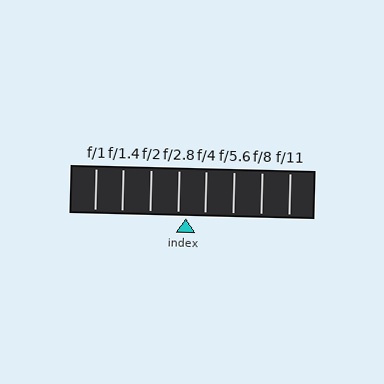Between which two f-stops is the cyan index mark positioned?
The index mark is between f/2.8 and f/4.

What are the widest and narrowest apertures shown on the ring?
The widest aperture shown is f/1 and the narrowest is f/11.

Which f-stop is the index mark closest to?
The index mark is closest to f/2.8.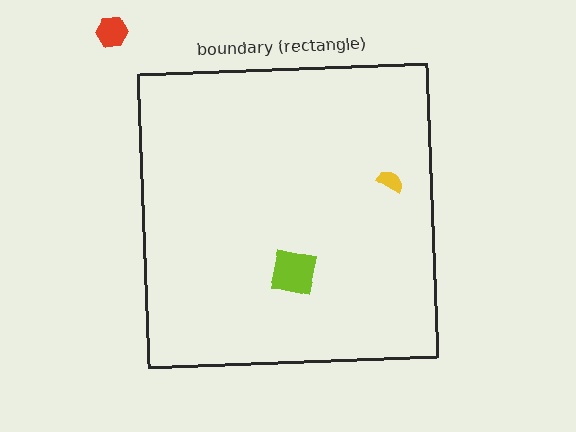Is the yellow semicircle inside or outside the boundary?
Inside.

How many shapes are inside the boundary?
2 inside, 1 outside.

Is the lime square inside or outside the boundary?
Inside.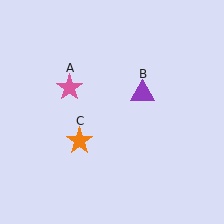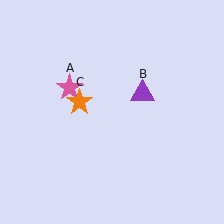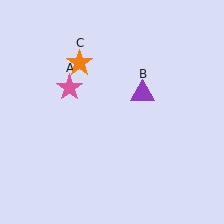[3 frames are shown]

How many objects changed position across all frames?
1 object changed position: orange star (object C).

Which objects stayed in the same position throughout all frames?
Pink star (object A) and purple triangle (object B) remained stationary.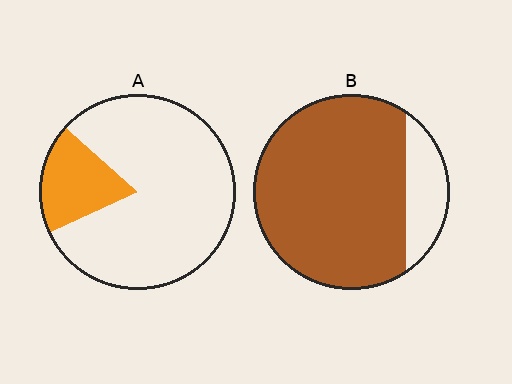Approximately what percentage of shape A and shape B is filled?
A is approximately 20% and B is approximately 85%.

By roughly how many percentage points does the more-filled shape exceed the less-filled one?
By roughly 65 percentage points (B over A).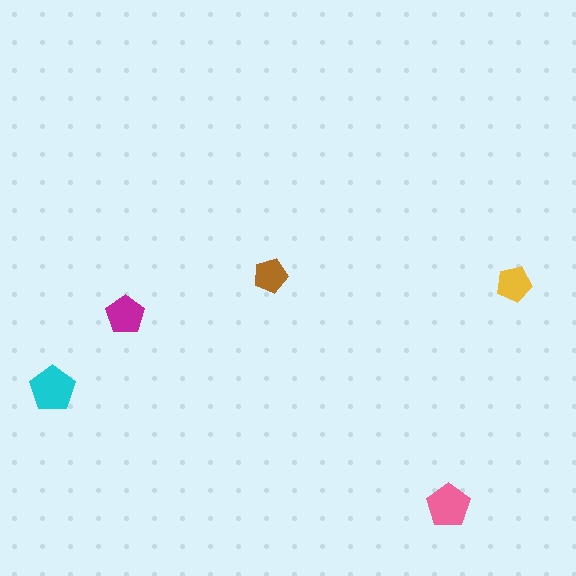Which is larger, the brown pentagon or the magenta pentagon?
The magenta one.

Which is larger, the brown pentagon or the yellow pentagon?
The yellow one.